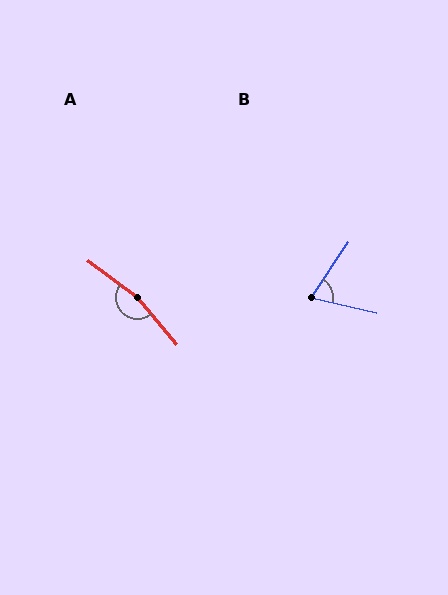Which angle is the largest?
A, at approximately 167 degrees.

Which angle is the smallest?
B, at approximately 70 degrees.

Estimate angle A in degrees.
Approximately 167 degrees.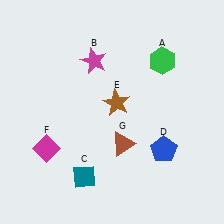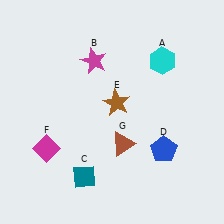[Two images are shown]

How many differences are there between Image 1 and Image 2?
There is 1 difference between the two images.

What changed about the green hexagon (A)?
In Image 1, A is green. In Image 2, it changed to cyan.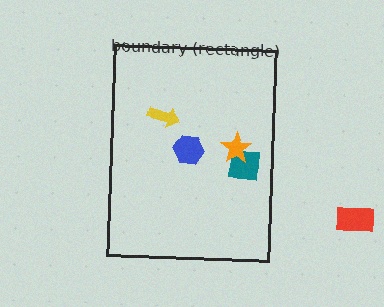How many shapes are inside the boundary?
4 inside, 1 outside.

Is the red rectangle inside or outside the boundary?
Outside.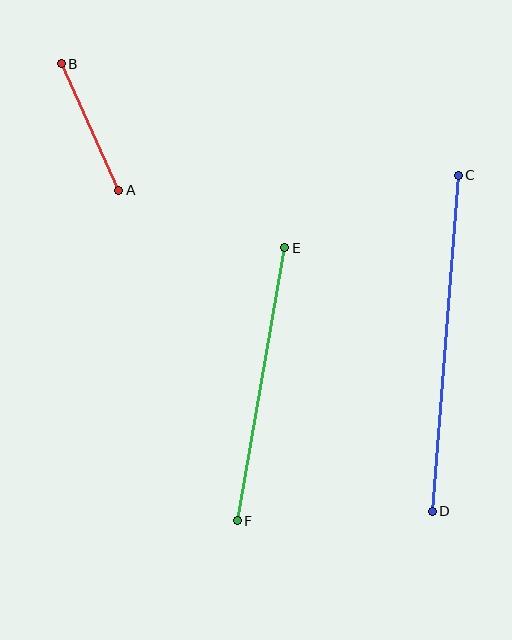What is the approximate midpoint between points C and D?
The midpoint is at approximately (445, 343) pixels.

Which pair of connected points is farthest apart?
Points C and D are farthest apart.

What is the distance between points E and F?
The distance is approximately 277 pixels.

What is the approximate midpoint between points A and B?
The midpoint is at approximately (90, 127) pixels.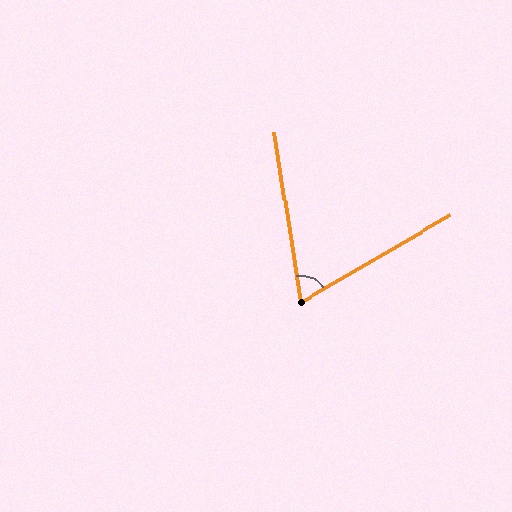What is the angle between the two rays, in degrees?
Approximately 69 degrees.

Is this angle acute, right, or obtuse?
It is acute.